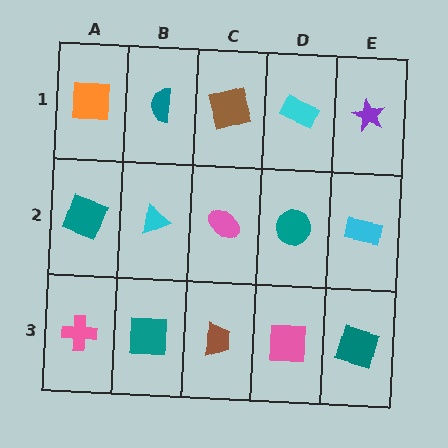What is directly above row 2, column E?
A purple star.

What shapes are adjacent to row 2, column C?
A brown square (row 1, column C), a brown trapezoid (row 3, column C), a cyan triangle (row 2, column B), a teal circle (row 2, column D).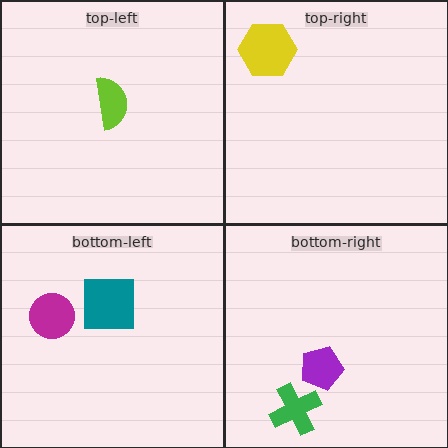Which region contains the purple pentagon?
The bottom-right region.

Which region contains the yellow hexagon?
The top-right region.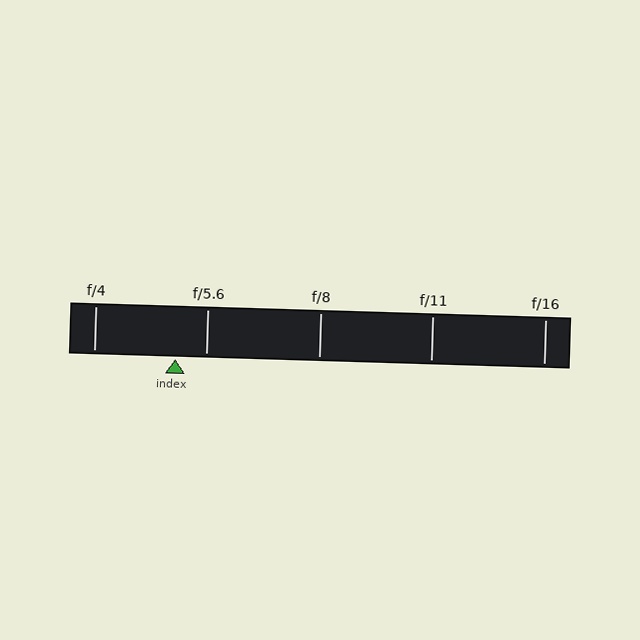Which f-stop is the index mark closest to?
The index mark is closest to f/5.6.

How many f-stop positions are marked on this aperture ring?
There are 5 f-stop positions marked.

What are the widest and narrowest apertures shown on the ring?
The widest aperture shown is f/4 and the narrowest is f/16.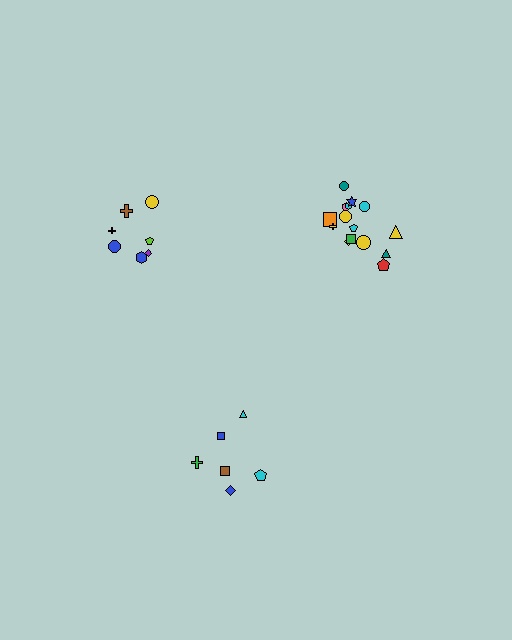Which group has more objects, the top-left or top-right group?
The top-right group.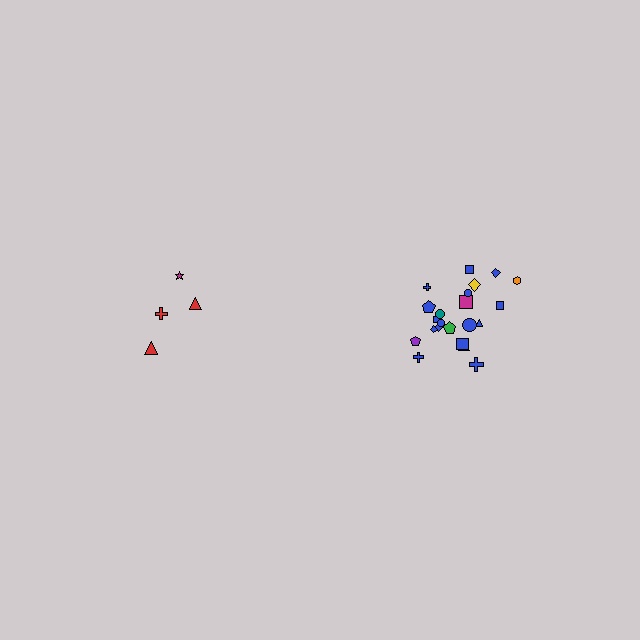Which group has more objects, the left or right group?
The right group.